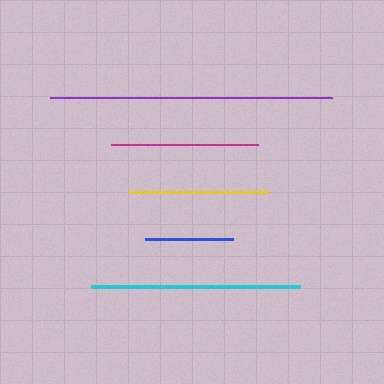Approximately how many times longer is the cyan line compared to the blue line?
The cyan line is approximately 2.4 times the length of the blue line.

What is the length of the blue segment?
The blue segment is approximately 88 pixels long.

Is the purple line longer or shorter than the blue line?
The purple line is longer than the blue line.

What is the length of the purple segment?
The purple segment is approximately 282 pixels long.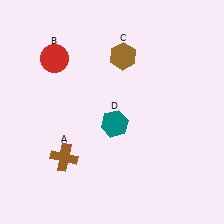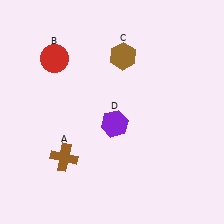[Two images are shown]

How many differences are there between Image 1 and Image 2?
There is 1 difference between the two images.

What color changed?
The hexagon (D) changed from teal in Image 1 to purple in Image 2.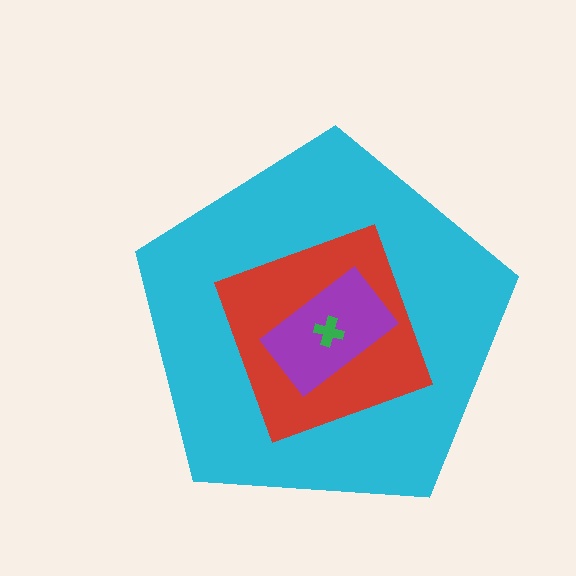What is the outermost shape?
The cyan pentagon.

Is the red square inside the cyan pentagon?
Yes.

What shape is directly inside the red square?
The purple rectangle.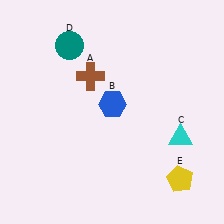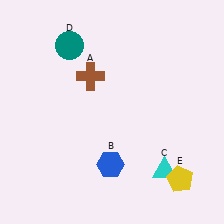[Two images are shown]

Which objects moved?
The objects that moved are: the blue hexagon (B), the cyan triangle (C).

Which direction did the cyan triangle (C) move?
The cyan triangle (C) moved down.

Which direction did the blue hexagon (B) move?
The blue hexagon (B) moved down.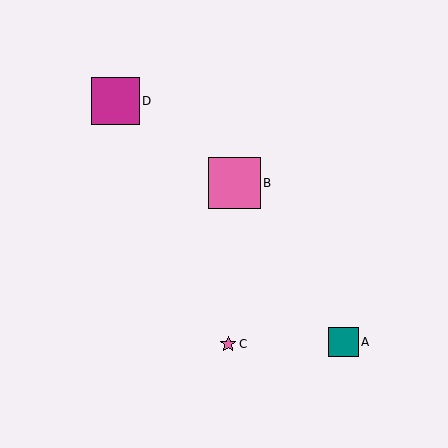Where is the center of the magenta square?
The center of the magenta square is at (115, 101).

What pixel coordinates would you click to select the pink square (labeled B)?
Click at (235, 183) to select the pink square B.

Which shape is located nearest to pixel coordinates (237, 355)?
The pink star (labeled C) at (228, 344) is nearest to that location.